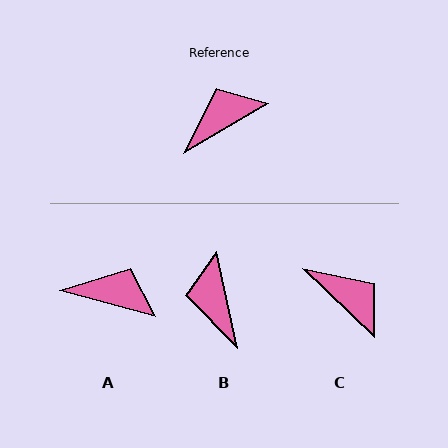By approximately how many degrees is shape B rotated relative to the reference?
Approximately 72 degrees counter-clockwise.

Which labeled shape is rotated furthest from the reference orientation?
C, about 74 degrees away.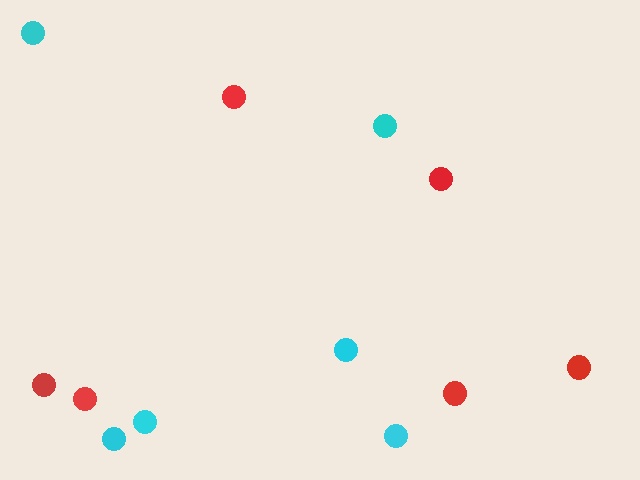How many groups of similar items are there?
There are 2 groups: one group of red circles (6) and one group of cyan circles (6).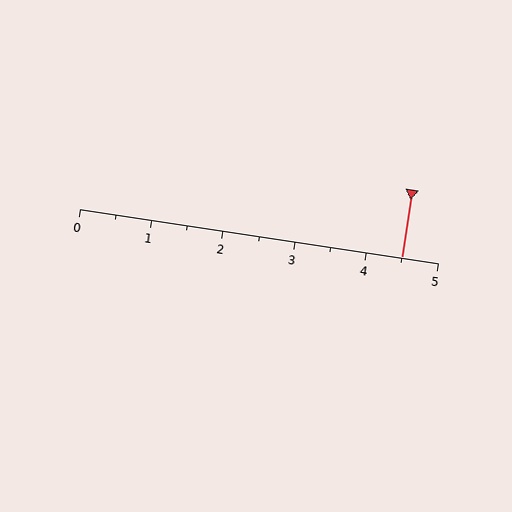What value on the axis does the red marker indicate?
The marker indicates approximately 4.5.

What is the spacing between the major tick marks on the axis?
The major ticks are spaced 1 apart.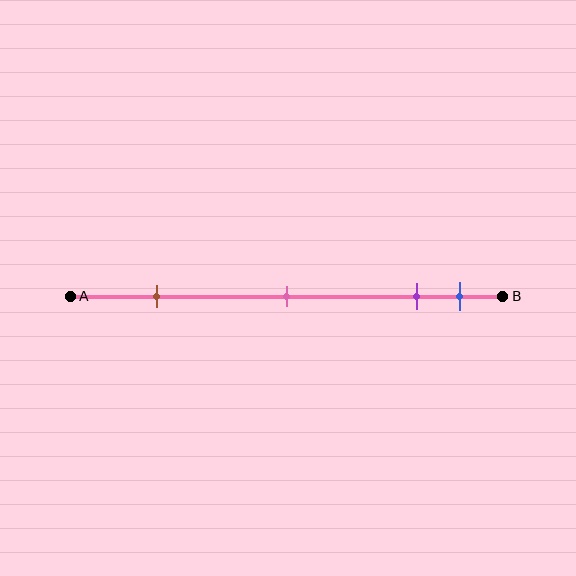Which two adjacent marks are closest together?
The purple and blue marks are the closest adjacent pair.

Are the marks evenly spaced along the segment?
No, the marks are not evenly spaced.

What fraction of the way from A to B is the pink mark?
The pink mark is approximately 50% (0.5) of the way from A to B.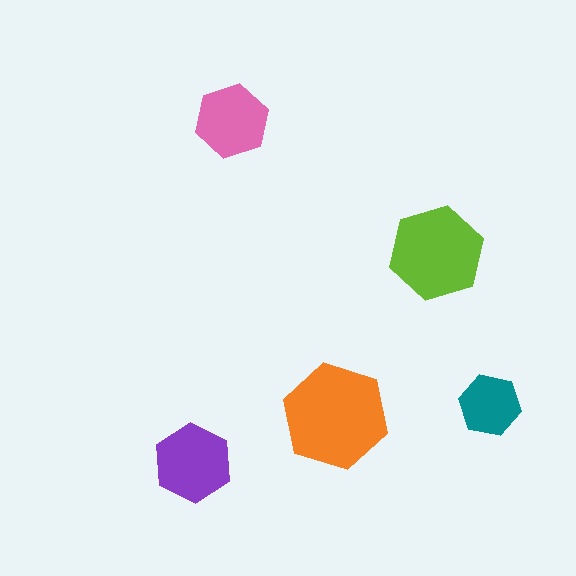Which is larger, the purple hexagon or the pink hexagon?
The purple one.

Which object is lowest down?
The purple hexagon is bottommost.